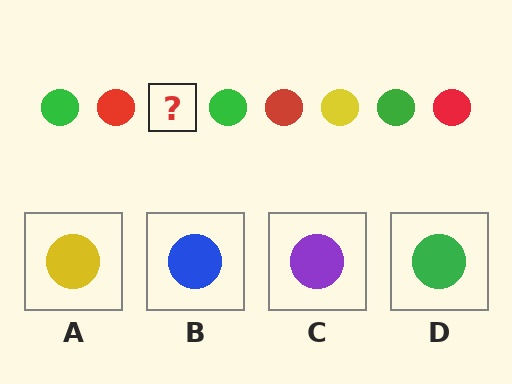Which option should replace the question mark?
Option A.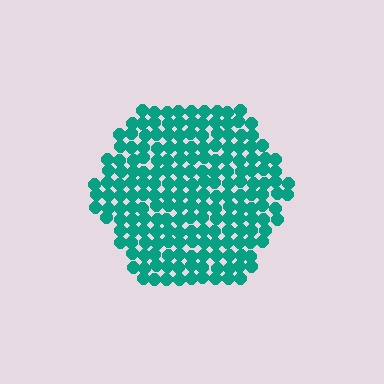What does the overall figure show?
The overall figure shows a hexagon.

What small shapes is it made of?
It is made of small circles.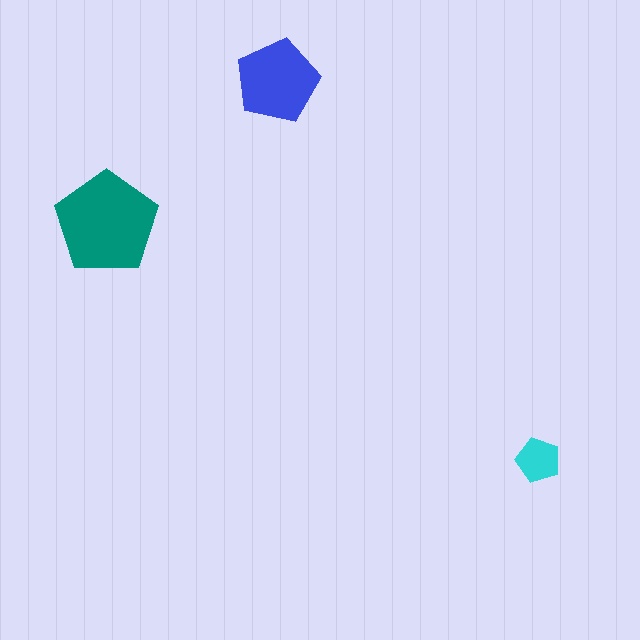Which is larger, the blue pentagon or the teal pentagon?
The teal one.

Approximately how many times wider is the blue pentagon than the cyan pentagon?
About 2 times wider.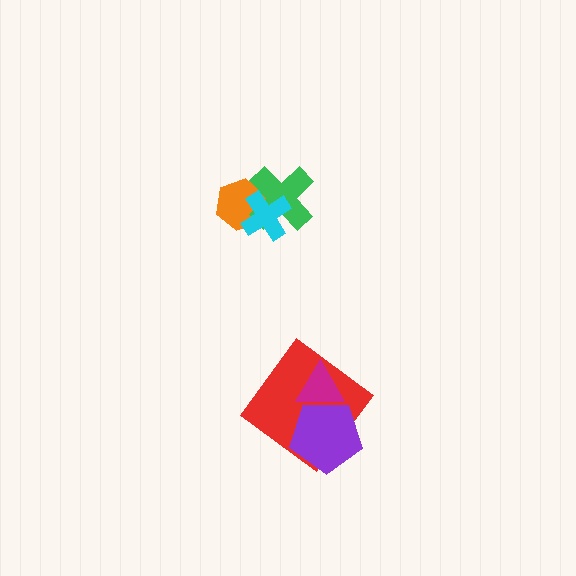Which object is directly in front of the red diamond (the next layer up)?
The purple pentagon is directly in front of the red diamond.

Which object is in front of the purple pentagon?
The magenta triangle is in front of the purple pentagon.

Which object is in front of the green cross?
The cyan cross is in front of the green cross.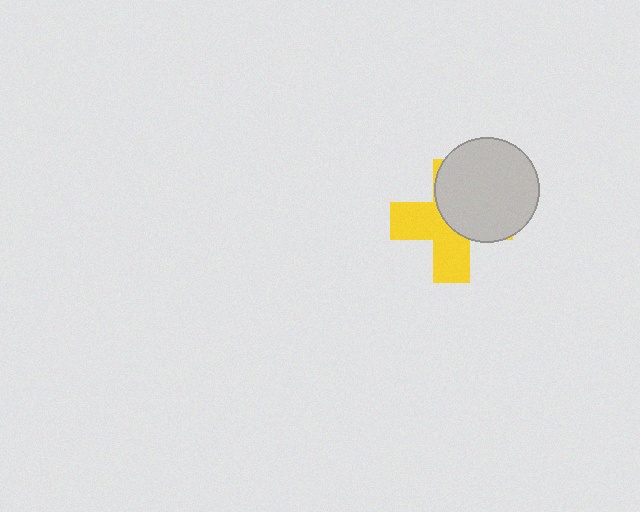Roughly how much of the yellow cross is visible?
About half of it is visible (roughly 50%).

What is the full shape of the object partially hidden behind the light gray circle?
The partially hidden object is a yellow cross.